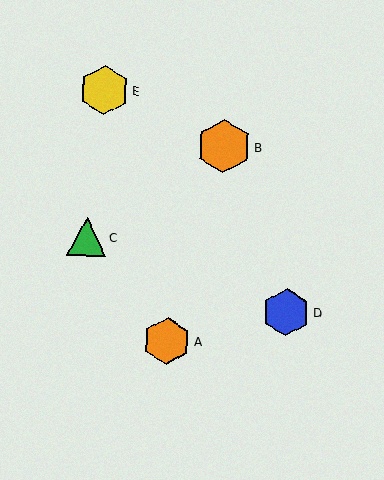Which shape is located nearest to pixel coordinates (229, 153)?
The orange hexagon (labeled B) at (224, 146) is nearest to that location.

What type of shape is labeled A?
Shape A is an orange hexagon.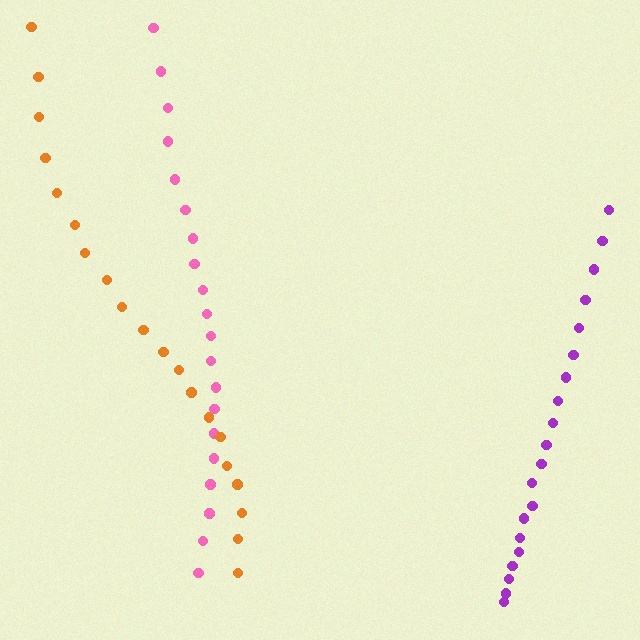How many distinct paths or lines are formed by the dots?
There are 3 distinct paths.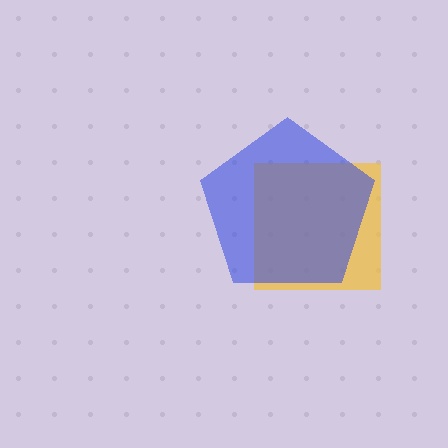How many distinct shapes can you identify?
There are 2 distinct shapes: a yellow square, a blue pentagon.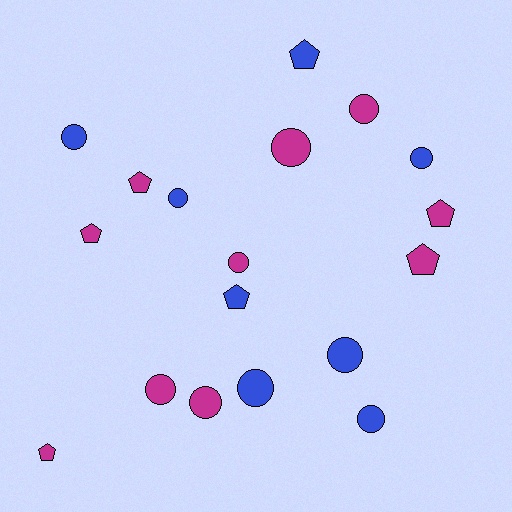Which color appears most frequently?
Magenta, with 10 objects.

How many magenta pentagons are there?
There are 5 magenta pentagons.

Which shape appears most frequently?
Circle, with 11 objects.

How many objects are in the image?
There are 18 objects.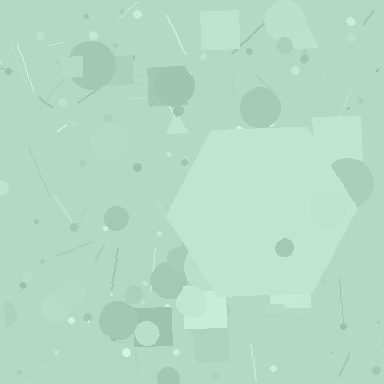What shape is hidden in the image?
A hexagon is hidden in the image.